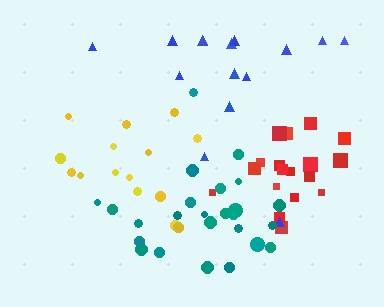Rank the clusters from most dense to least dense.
red, teal, yellow, blue.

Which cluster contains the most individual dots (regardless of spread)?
Teal (26).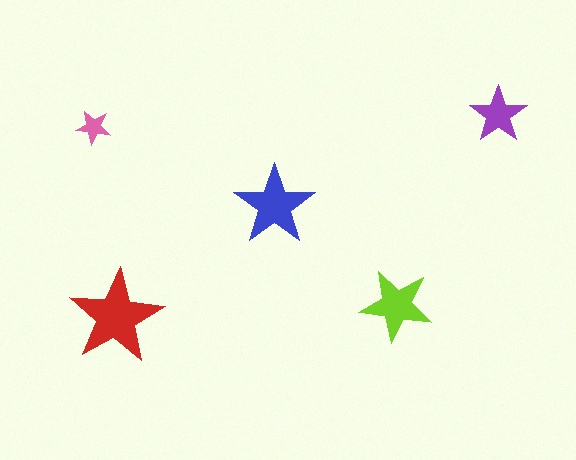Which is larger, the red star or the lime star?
The red one.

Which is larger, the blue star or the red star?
The red one.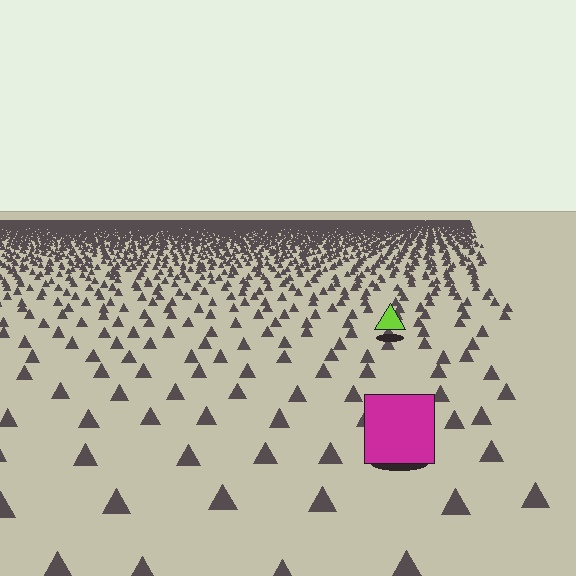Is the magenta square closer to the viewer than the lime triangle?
Yes. The magenta square is closer — you can tell from the texture gradient: the ground texture is coarser near it.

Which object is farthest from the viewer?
The lime triangle is farthest from the viewer. It appears smaller and the ground texture around it is denser.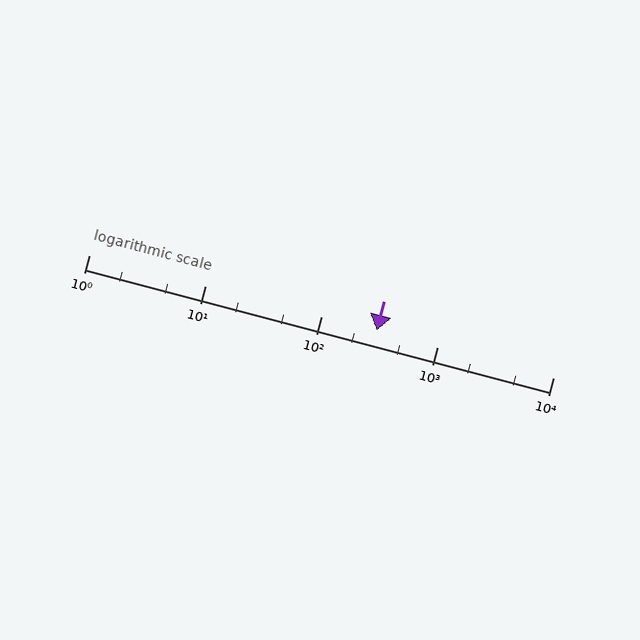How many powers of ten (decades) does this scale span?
The scale spans 4 decades, from 1 to 10000.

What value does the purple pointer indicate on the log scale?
The pointer indicates approximately 300.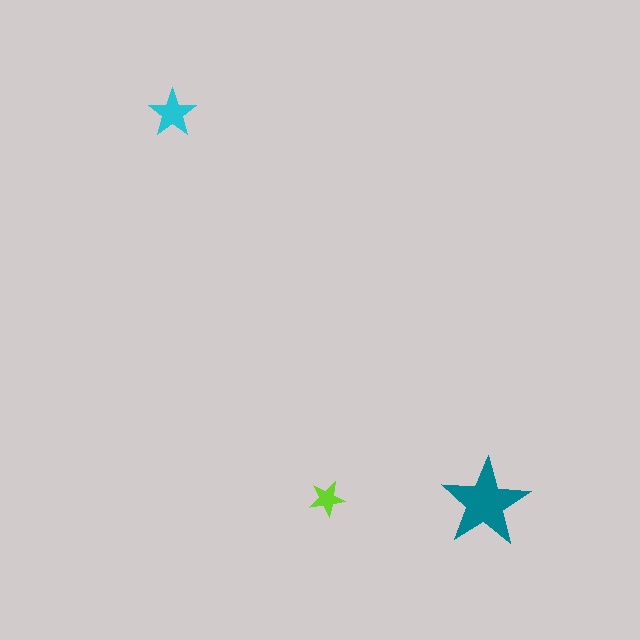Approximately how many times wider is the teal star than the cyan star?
About 2 times wider.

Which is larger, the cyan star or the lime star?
The cyan one.